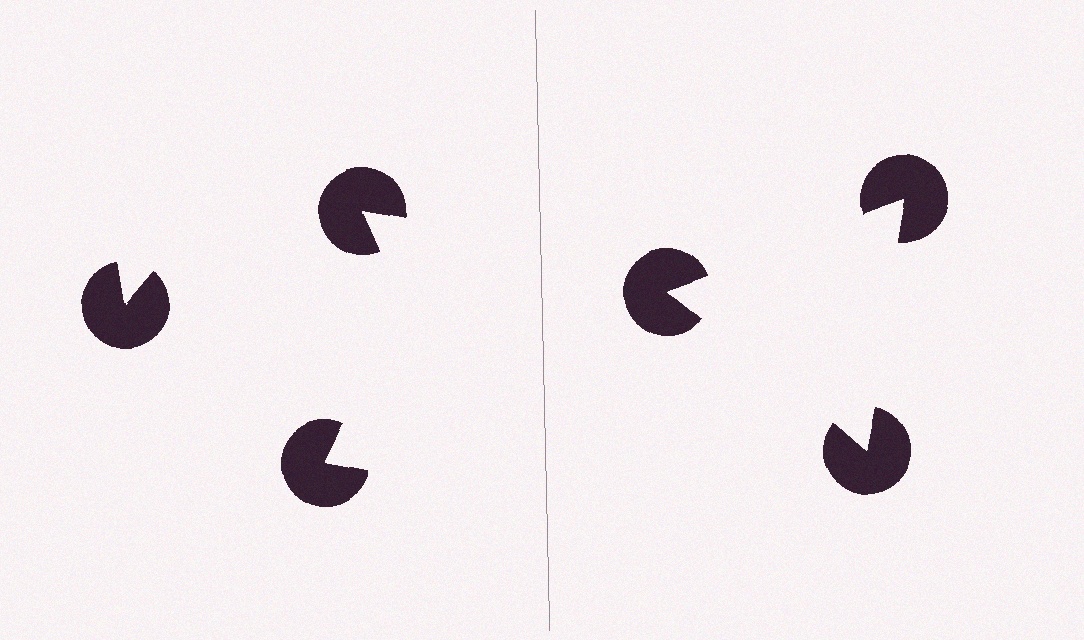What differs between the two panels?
The pac-man discs are positioned identically on both sides; only the wedge orientations differ. On the right they align to a triangle; on the left they are misaligned.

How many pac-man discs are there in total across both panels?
6 — 3 on each side.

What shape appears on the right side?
An illusory triangle.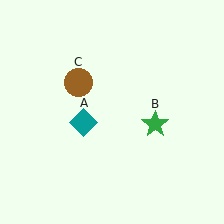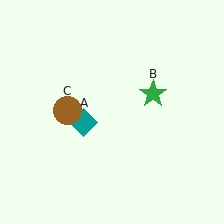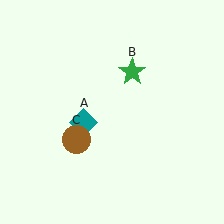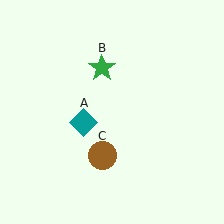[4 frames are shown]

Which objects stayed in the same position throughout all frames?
Teal diamond (object A) remained stationary.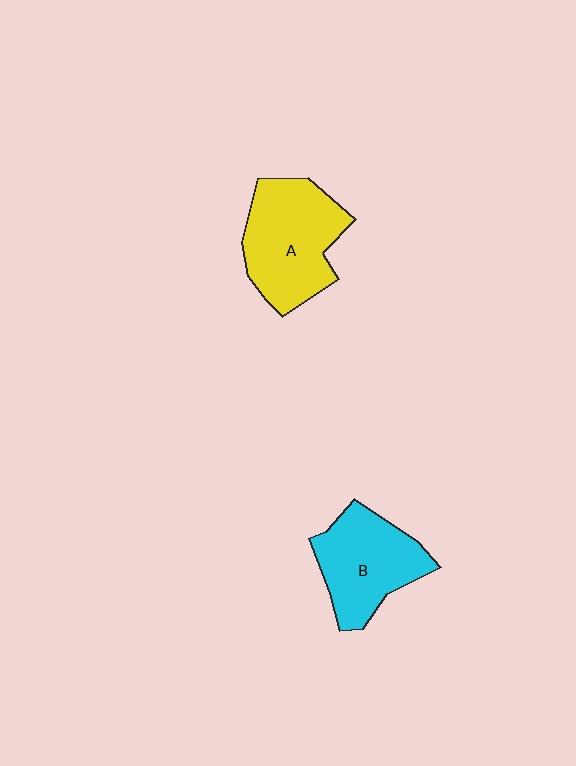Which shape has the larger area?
Shape A (yellow).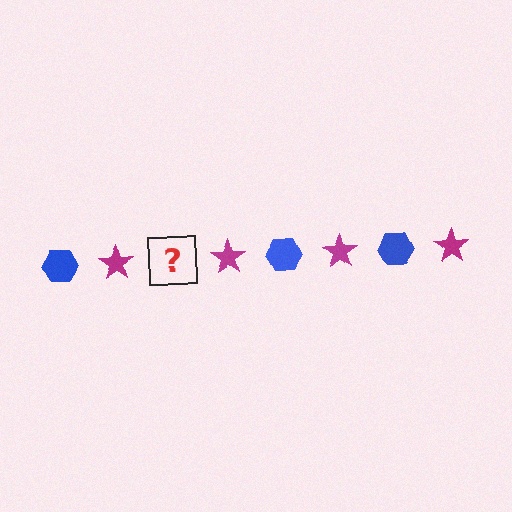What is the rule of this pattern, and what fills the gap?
The rule is that the pattern alternates between blue hexagon and magenta star. The gap should be filled with a blue hexagon.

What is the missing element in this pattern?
The missing element is a blue hexagon.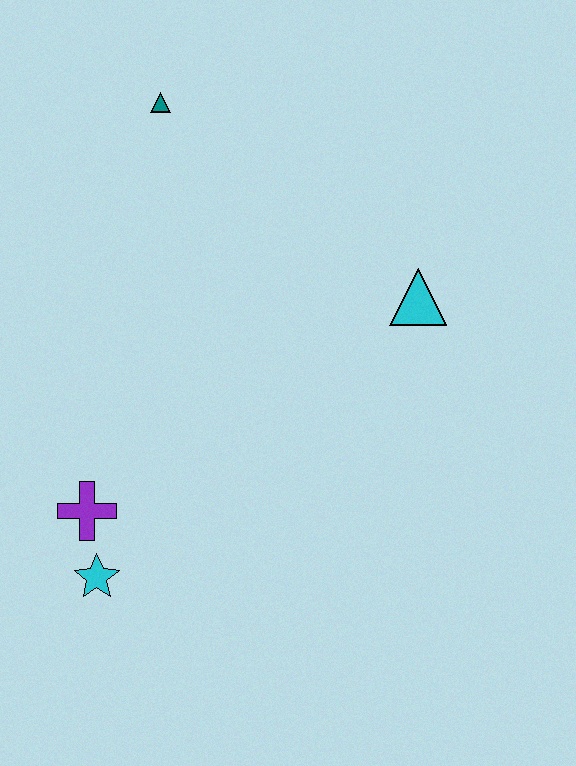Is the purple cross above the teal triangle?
No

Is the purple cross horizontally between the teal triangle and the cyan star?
No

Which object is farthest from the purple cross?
The teal triangle is farthest from the purple cross.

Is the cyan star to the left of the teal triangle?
Yes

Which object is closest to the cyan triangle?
The teal triangle is closest to the cyan triangle.